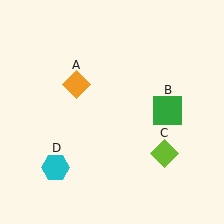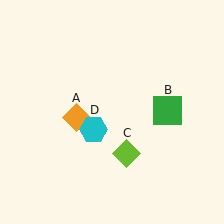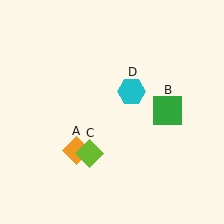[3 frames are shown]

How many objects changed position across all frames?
3 objects changed position: orange diamond (object A), lime diamond (object C), cyan hexagon (object D).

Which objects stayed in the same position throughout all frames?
Green square (object B) remained stationary.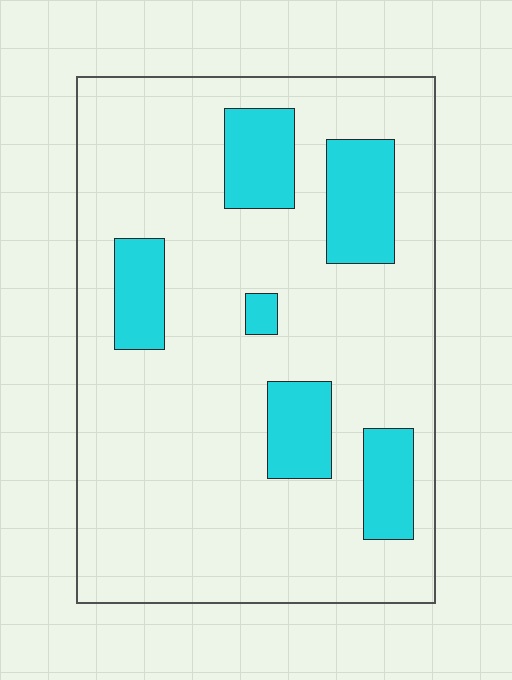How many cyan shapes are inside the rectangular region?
6.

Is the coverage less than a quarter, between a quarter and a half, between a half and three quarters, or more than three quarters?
Less than a quarter.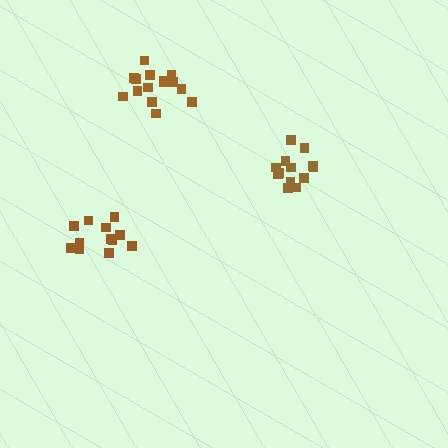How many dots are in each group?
Group 1: 15 dots, Group 2: 12 dots, Group 3: 13 dots (40 total).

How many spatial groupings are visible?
There are 3 spatial groupings.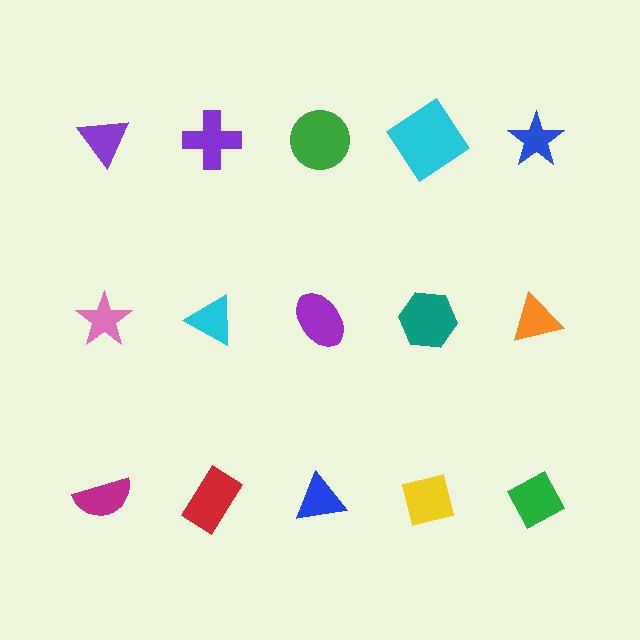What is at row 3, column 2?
A red rectangle.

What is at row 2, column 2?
A cyan triangle.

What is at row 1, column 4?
A cyan diamond.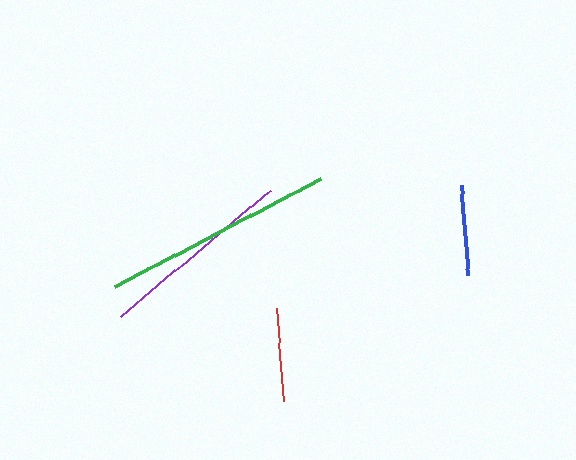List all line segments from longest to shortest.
From longest to shortest: green, purple, red, blue.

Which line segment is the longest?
The green line is the longest at approximately 231 pixels.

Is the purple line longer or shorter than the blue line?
The purple line is longer than the blue line.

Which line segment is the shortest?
The blue line is the shortest at approximately 91 pixels.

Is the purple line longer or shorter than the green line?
The green line is longer than the purple line.